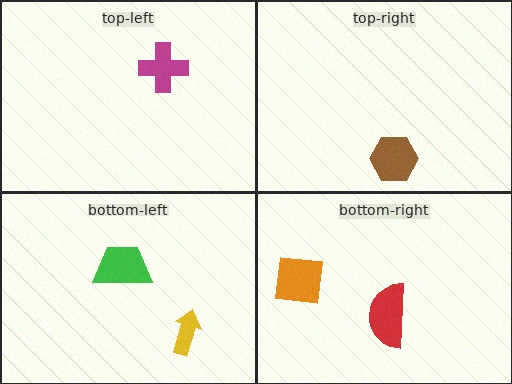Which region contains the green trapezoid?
The bottom-left region.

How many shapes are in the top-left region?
1.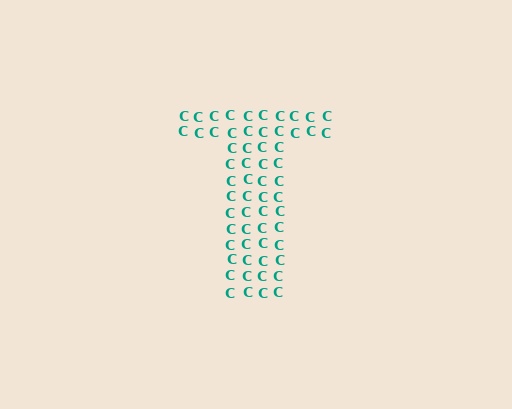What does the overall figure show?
The overall figure shows the letter T.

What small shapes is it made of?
It is made of small letter C's.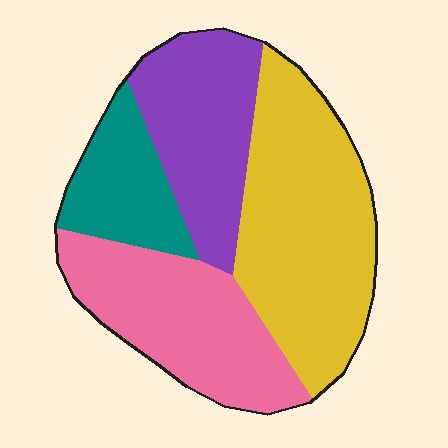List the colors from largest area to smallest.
From largest to smallest: yellow, pink, purple, teal.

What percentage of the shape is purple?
Purple takes up about one quarter (1/4) of the shape.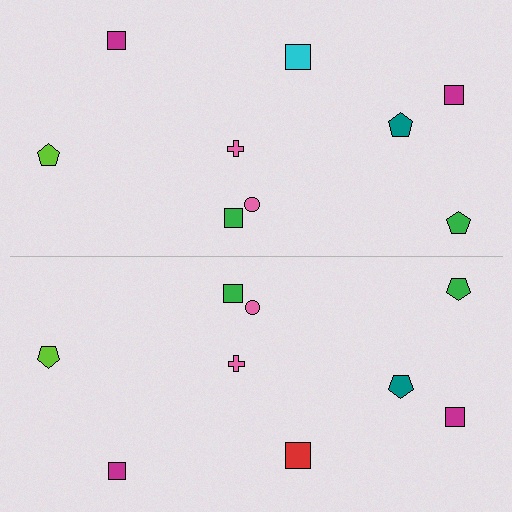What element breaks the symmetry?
The red square on the bottom side breaks the symmetry — its mirror counterpart is cyan.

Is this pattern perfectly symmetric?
No, the pattern is not perfectly symmetric. The red square on the bottom side breaks the symmetry — its mirror counterpart is cyan.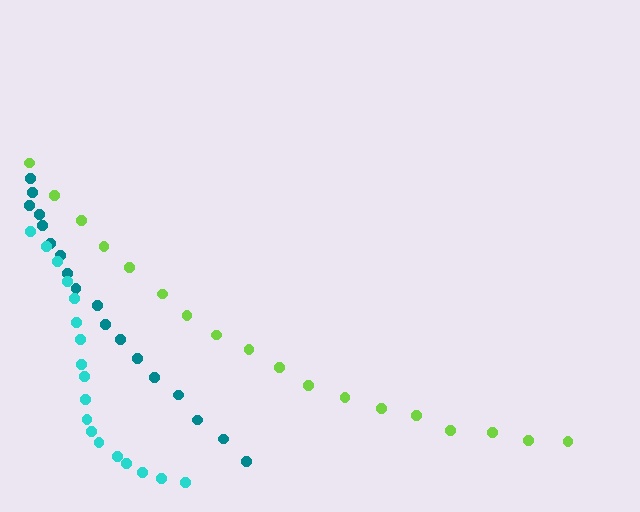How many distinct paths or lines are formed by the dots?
There are 3 distinct paths.